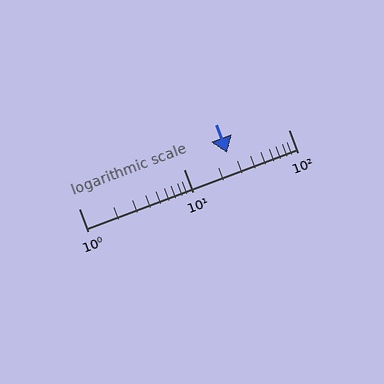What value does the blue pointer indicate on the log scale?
The pointer indicates approximately 26.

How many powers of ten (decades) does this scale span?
The scale spans 2 decades, from 1 to 100.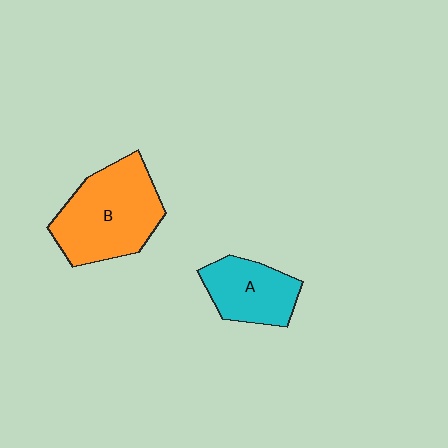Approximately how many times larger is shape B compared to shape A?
Approximately 1.6 times.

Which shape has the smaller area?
Shape A (cyan).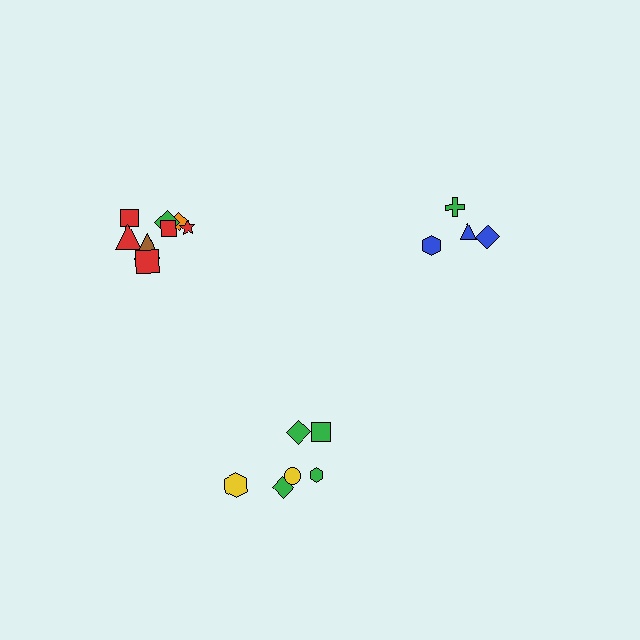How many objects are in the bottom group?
There are 6 objects.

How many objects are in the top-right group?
There are 4 objects.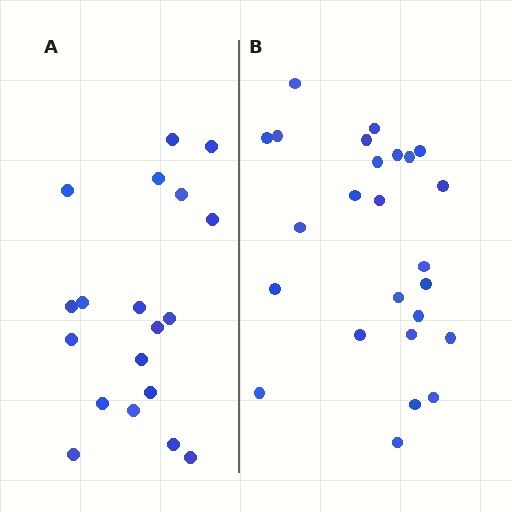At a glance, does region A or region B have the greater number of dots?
Region B (the right region) has more dots.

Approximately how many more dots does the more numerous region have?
Region B has about 6 more dots than region A.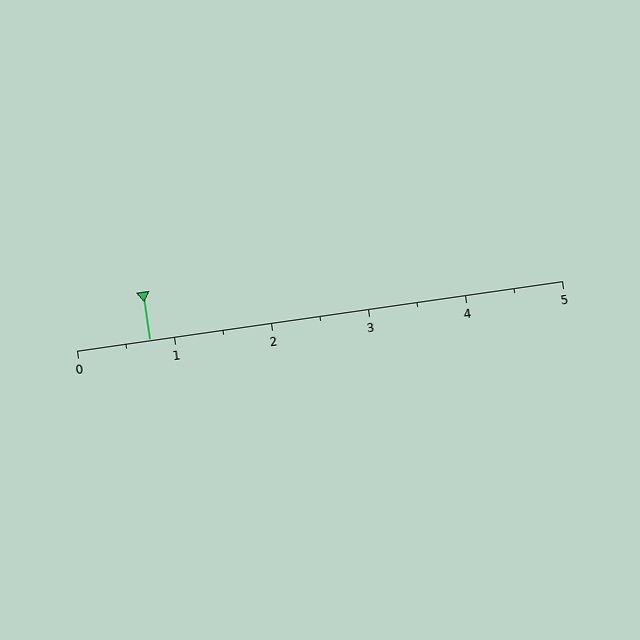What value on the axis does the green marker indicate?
The marker indicates approximately 0.8.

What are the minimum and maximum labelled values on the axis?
The axis runs from 0 to 5.